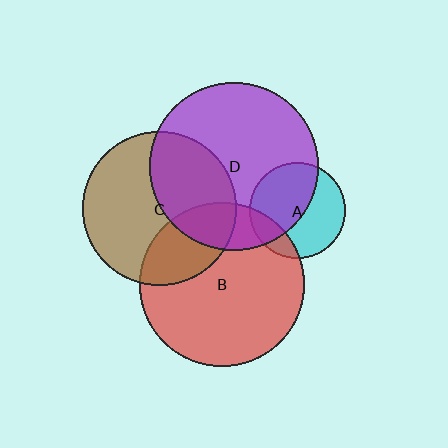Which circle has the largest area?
Circle D (purple).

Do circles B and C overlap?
Yes.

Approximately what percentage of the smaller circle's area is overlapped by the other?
Approximately 30%.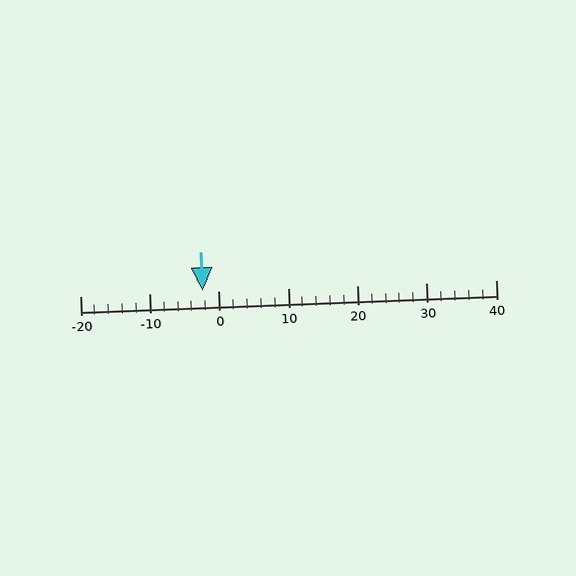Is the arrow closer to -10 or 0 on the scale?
The arrow is closer to 0.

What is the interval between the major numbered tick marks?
The major tick marks are spaced 10 units apart.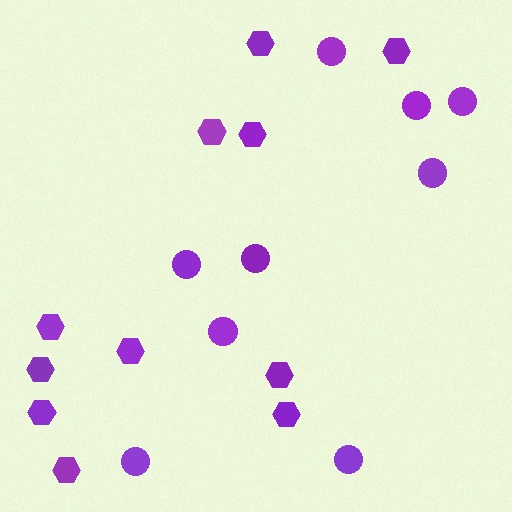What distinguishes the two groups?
There are 2 groups: one group of hexagons (11) and one group of circles (9).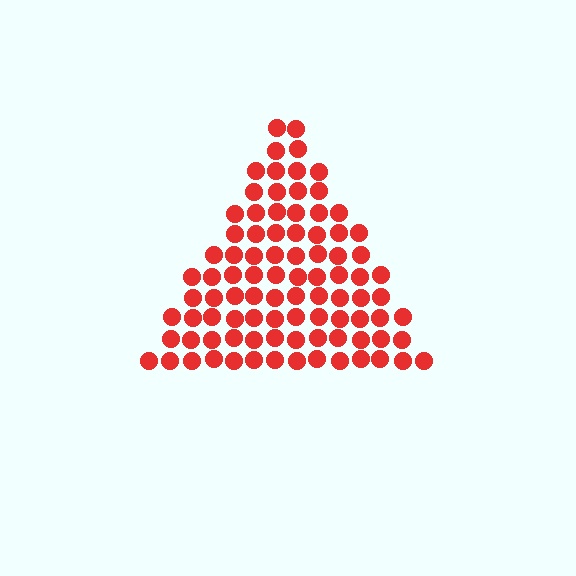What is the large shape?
The large shape is a triangle.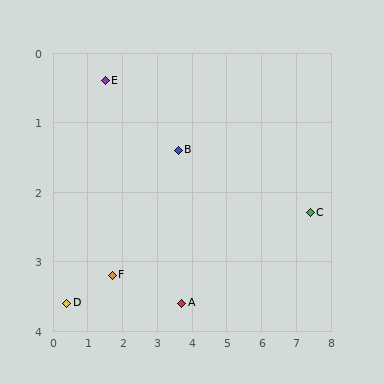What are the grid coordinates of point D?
Point D is at approximately (0.4, 3.6).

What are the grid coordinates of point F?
Point F is at approximately (1.7, 3.2).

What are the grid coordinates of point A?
Point A is at approximately (3.7, 3.6).